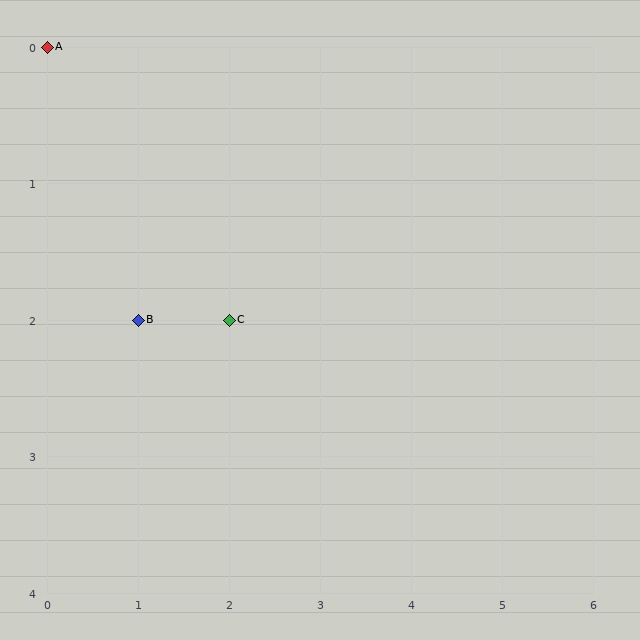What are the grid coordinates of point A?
Point A is at grid coordinates (0, 0).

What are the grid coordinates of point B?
Point B is at grid coordinates (1, 2).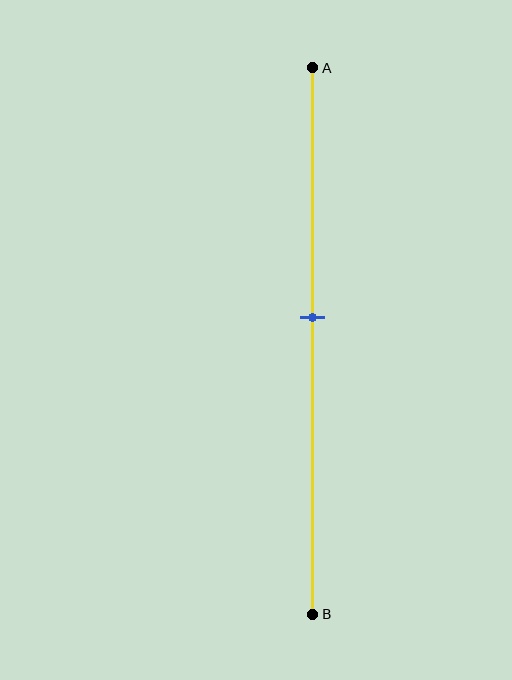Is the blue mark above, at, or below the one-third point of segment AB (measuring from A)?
The blue mark is below the one-third point of segment AB.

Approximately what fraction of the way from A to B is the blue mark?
The blue mark is approximately 45% of the way from A to B.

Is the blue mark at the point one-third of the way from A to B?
No, the mark is at about 45% from A, not at the 33% one-third point.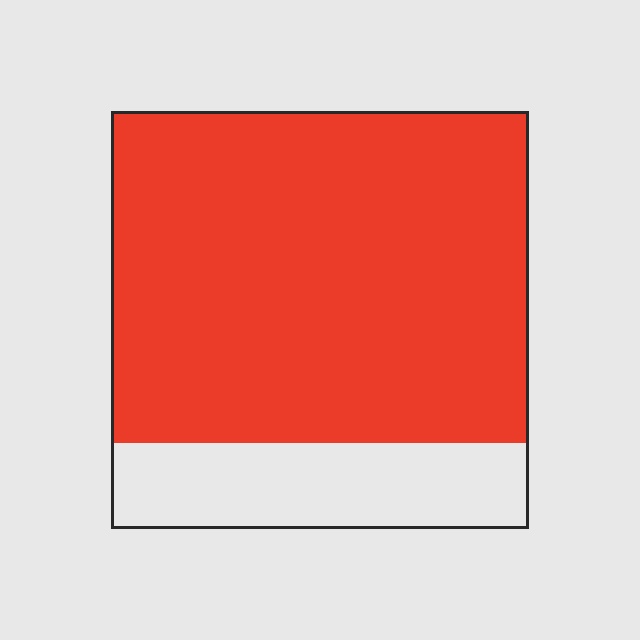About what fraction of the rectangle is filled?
About four fifths (4/5).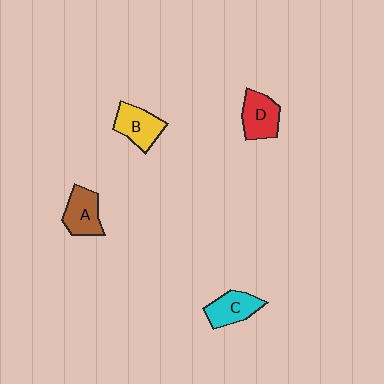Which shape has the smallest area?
Shape C (cyan).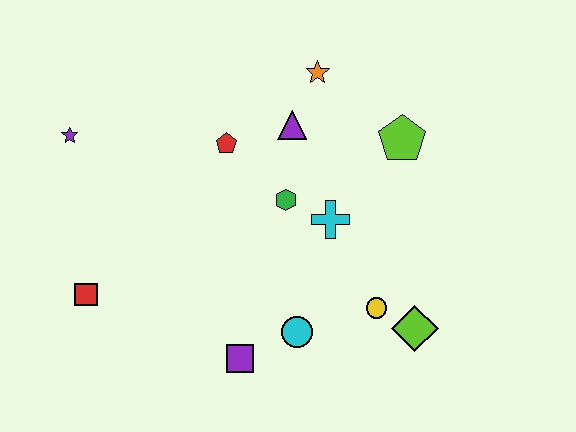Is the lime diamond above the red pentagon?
No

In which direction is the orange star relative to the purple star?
The orange star is to the right of the purple star.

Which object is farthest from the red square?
The lime pentagon is farthest from the red square.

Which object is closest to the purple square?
The cyan circle is closest to the purple square.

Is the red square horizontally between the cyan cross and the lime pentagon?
No